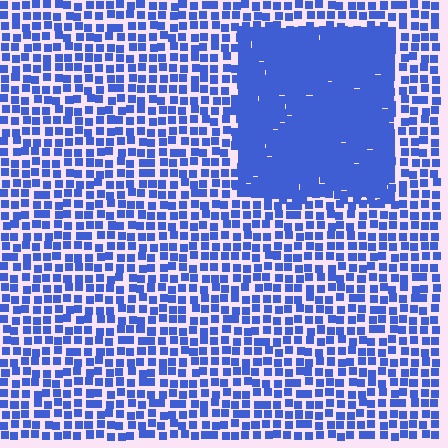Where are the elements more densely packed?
The elements are more densely packed inside the rectangle boundary.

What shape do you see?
I see a rectangle.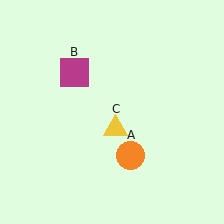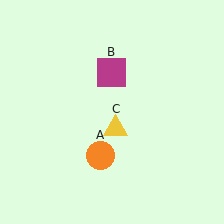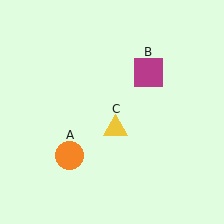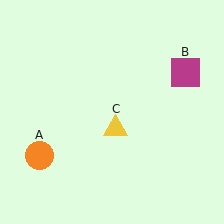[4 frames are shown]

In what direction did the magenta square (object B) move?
The magenta square (object B) moved right.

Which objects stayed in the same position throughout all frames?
Yellow triangle (object C) remained stationary.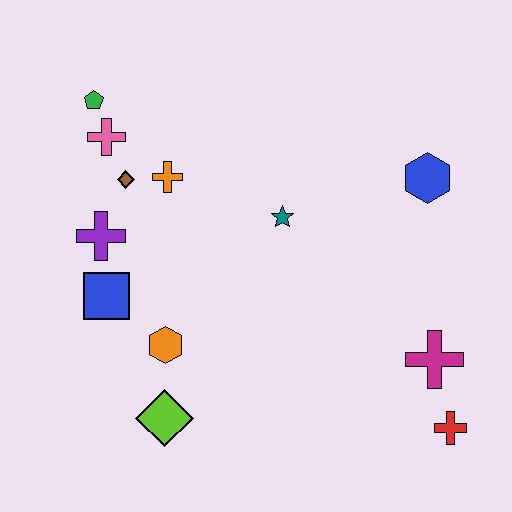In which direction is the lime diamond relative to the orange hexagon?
The lime diamond is below the orange hexagon.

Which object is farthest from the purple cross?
The red cross is farthest from the purple cross.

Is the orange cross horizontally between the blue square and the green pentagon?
No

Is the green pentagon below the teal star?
No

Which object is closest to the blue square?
The purple cross is closest to the blue square.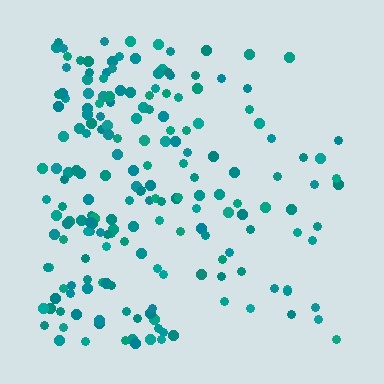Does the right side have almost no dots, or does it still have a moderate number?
Still a moderate number, just noticeably fewer than the left.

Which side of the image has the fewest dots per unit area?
The right.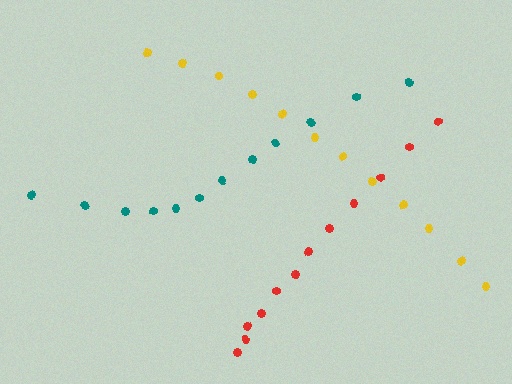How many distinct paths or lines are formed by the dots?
There are 3 distinct paths.